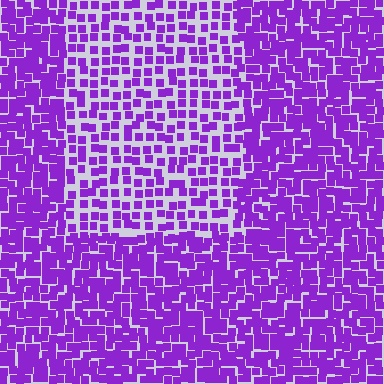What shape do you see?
I see a rectangle.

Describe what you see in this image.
The image contains small purple elements arranged at two different densities. A rectangle-shaped region is visible where the elements are less densely packed than the surrounding area.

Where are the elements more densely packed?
The elements are more densely packed outside the rectangle boundary.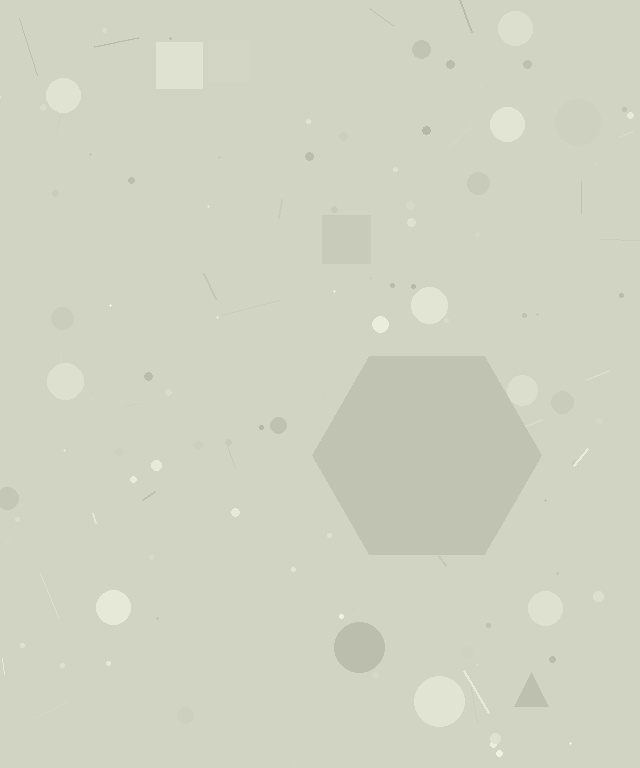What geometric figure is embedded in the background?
A hexagon is embedded in the background.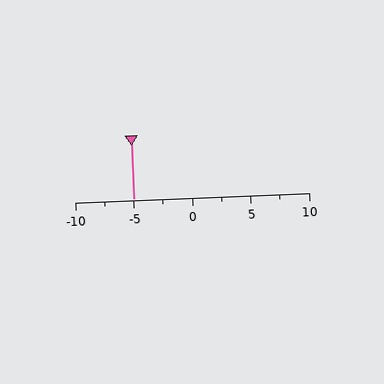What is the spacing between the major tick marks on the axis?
The major ticks are spaced 5 apart.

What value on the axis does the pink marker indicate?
The marker indicates approximately -5.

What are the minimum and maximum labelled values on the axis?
The axis runs from -10 to 10.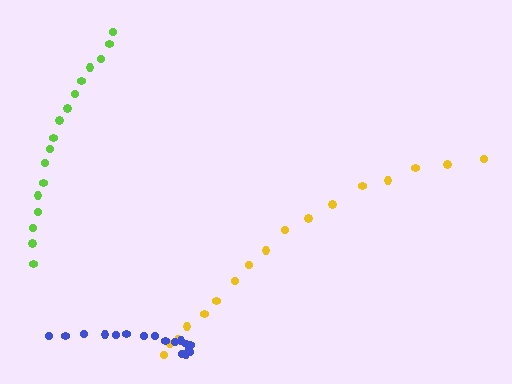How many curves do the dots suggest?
There are 3 distinct paths.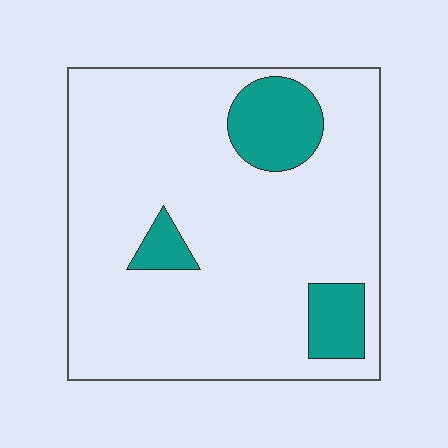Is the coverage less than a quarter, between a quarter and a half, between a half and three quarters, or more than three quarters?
Less than a quarter.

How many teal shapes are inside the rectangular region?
3.